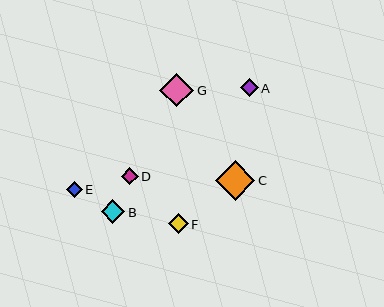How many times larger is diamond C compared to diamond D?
Diamond C is approximately 2.4 times the size of diamond D.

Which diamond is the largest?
Diamond C is the largest with a size of approximately 40 pixels.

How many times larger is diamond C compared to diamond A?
Diamond C is approximately 2.2 times the size of diamond A.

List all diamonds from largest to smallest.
From largest to smallest: C, G, B, F, A, D, E.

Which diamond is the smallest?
Diamond E is the smallest with a size of approximately 16 pixels.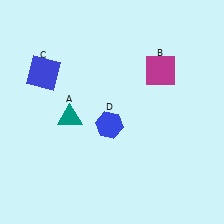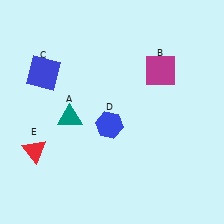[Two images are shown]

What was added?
A red triangle (E) was added in Image 2.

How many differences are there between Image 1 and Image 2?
There is 1 difference between the two images.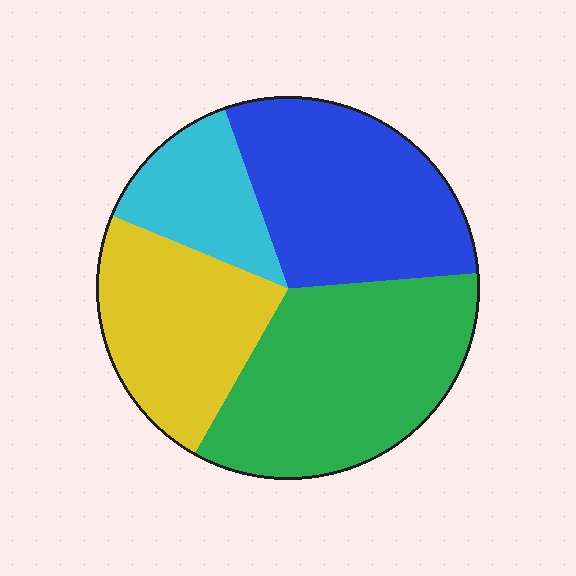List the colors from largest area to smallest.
From largest to smallest: green, blue, yellow, cyan.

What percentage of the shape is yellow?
Yellow takes up about one quarter (1/4) of the shape.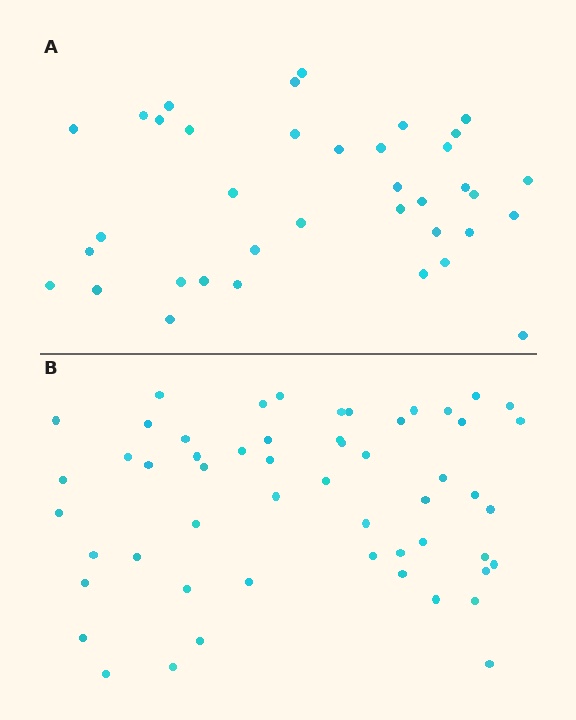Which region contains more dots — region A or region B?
Region B (the bottom region) has more dots.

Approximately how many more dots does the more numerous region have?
Region B has approximately 15 more dots than region A.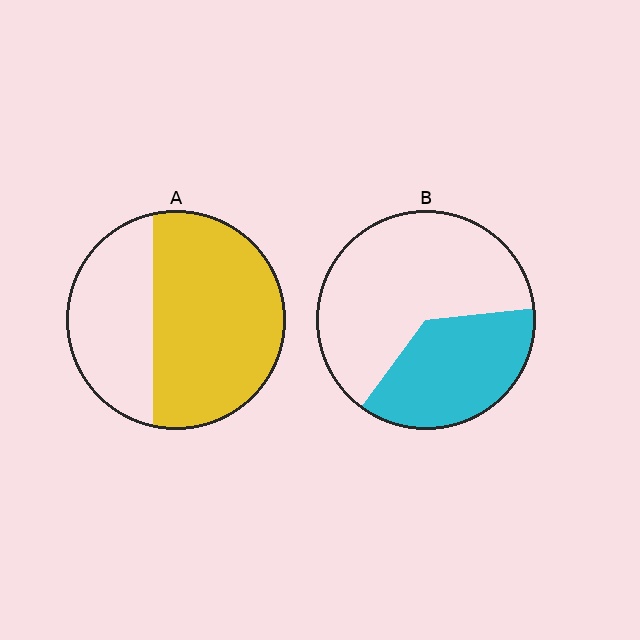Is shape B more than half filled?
No.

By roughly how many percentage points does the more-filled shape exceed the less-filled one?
By roughly 25 percentage points (A over B).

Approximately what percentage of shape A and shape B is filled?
A is approximately 65% and B is approximately 35%.